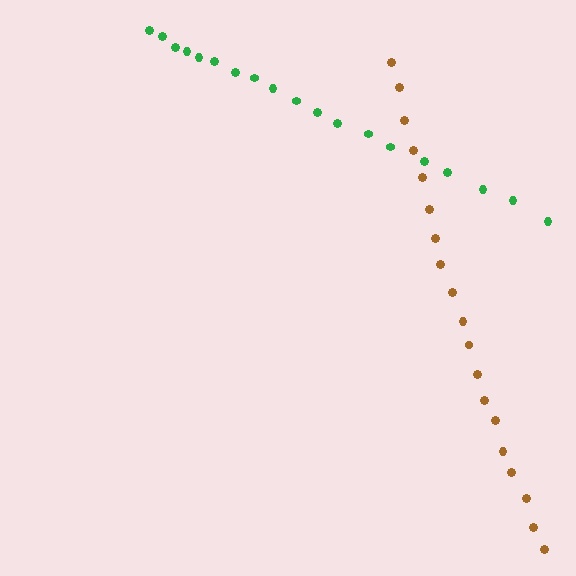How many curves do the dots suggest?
There are 2 distinct paths.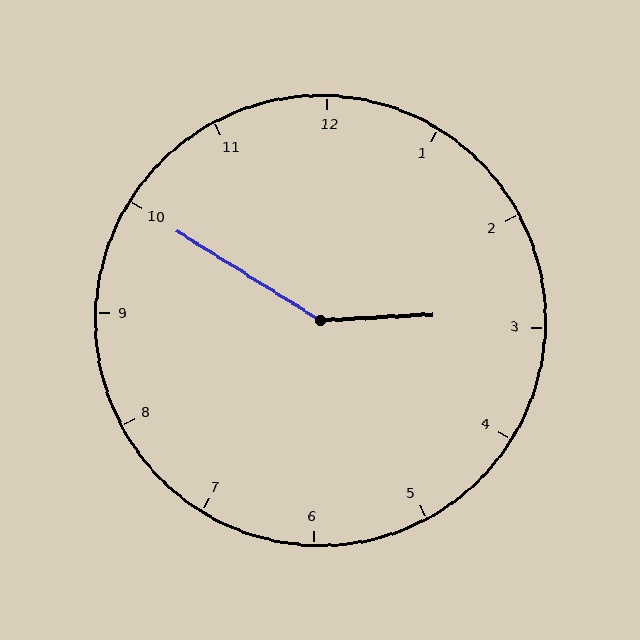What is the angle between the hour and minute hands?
Approximately 145 degrees.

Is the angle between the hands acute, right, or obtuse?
It is obtuse.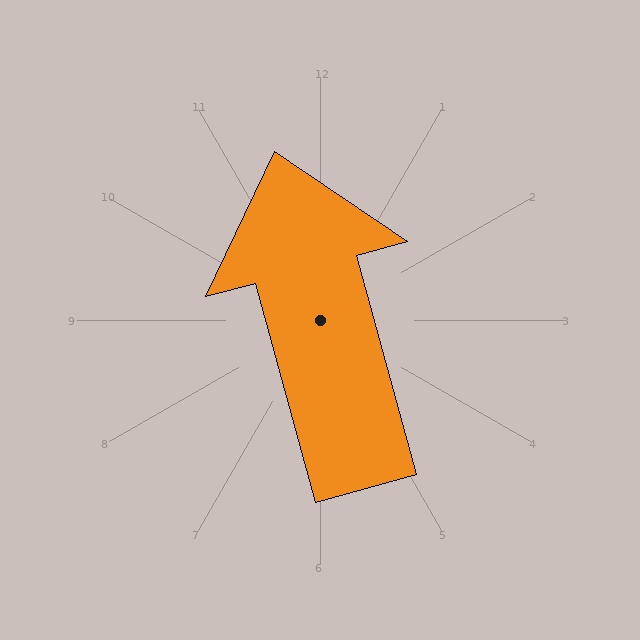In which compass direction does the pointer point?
North.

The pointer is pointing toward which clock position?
Roughly 11 o'clock.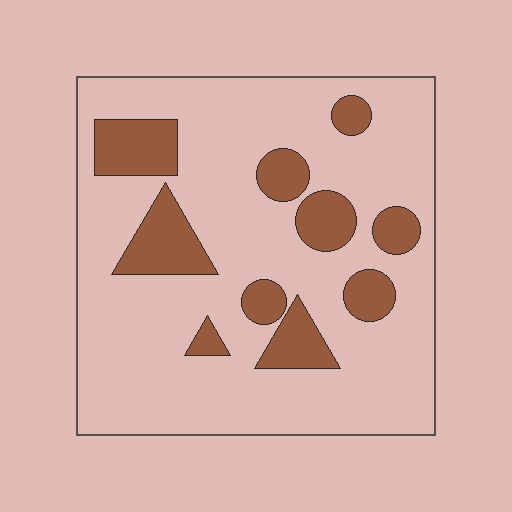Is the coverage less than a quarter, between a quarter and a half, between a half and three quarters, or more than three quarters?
Less than a quarter.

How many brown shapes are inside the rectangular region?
10.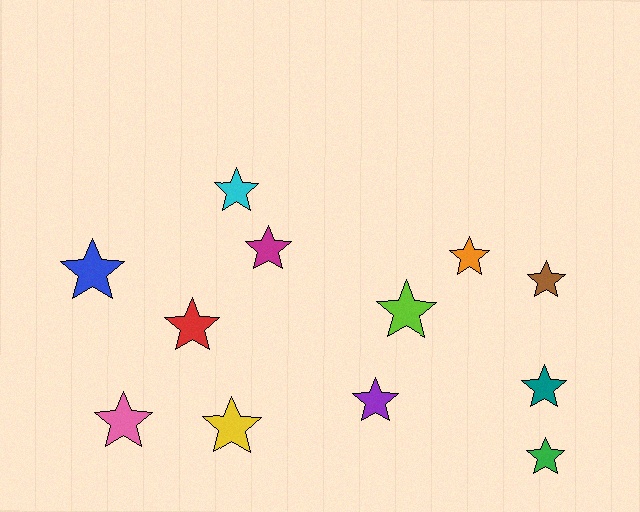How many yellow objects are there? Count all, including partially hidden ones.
There is 1 yellow object.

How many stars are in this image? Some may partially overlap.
There are 12 stars.